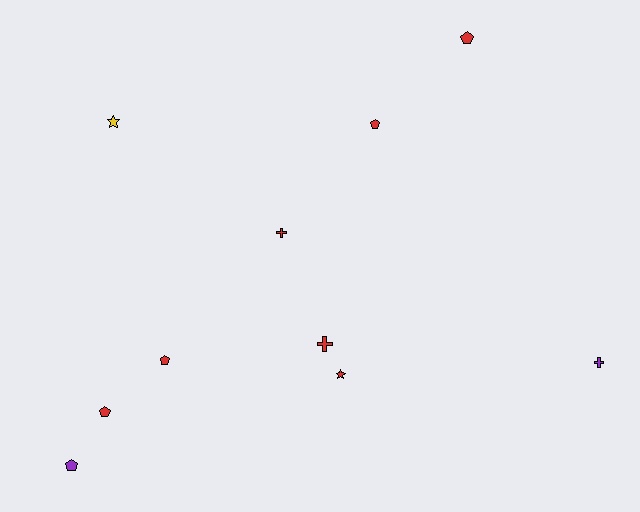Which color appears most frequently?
Red, with 7 objects.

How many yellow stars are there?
There is 1 yellow star.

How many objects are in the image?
There are 10 objects.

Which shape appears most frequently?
Pentagon, with 5 objects.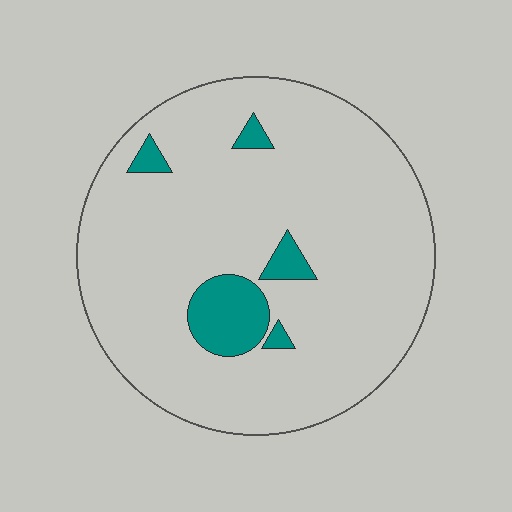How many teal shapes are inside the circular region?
5.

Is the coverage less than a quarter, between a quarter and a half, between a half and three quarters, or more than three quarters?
Less than a quarter.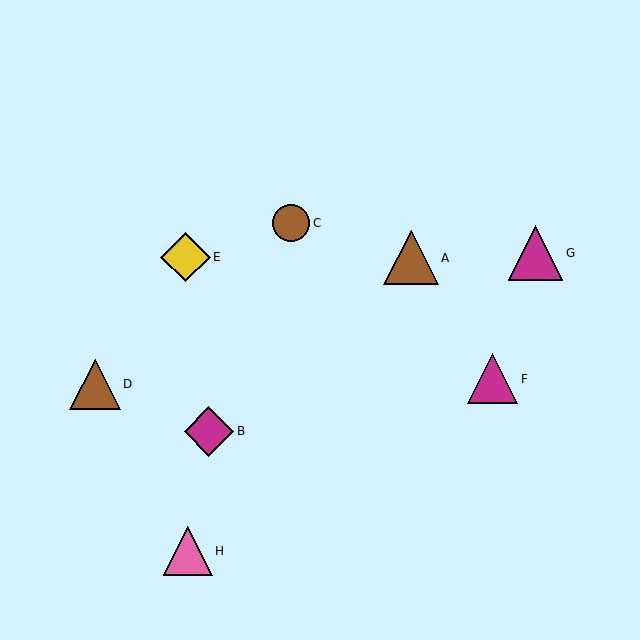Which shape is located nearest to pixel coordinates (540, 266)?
The magenta triangle (labeled G) at (536, 253) is nearest to that location.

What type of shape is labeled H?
Shape H is a pink triangle.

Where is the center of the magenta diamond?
The center of the magenta diamond is at (209, 431).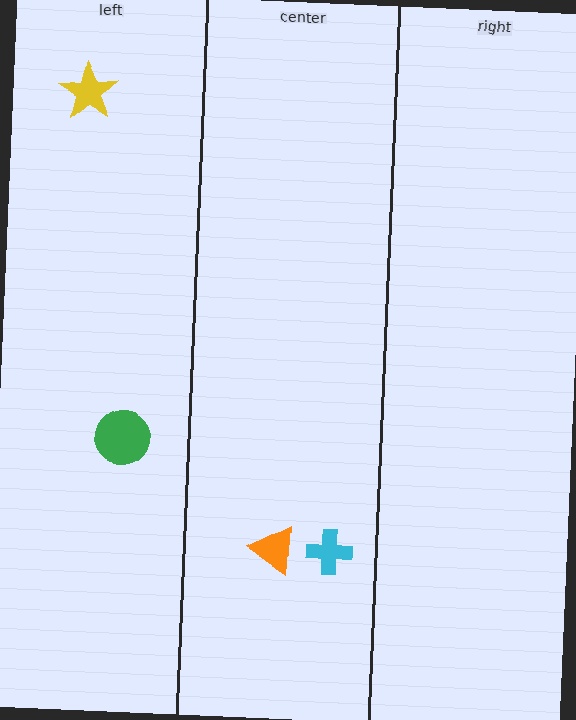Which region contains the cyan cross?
The center region.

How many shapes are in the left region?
2.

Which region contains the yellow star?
The left region.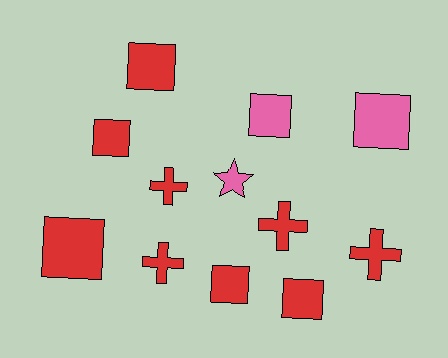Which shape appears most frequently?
Square, with 7 objects.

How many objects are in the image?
There are 12 objects.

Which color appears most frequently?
Red, with 9 objects.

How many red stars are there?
There are no red stars.